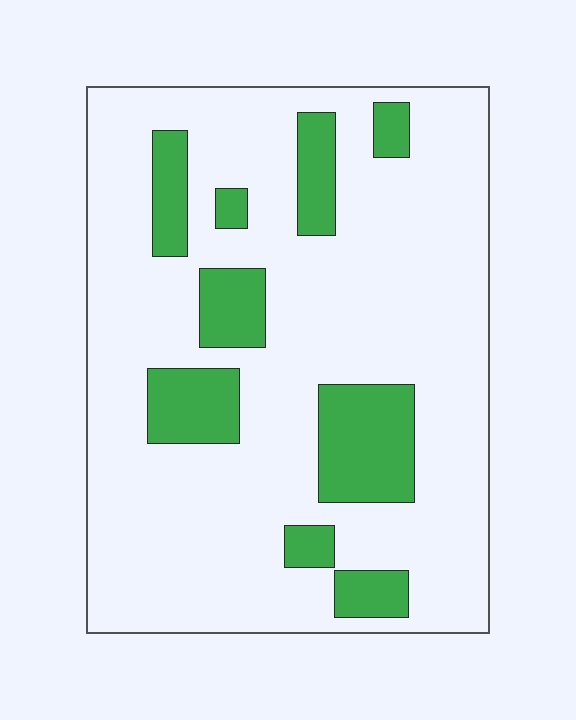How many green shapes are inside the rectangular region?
9.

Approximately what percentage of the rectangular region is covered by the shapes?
Approximately 20%.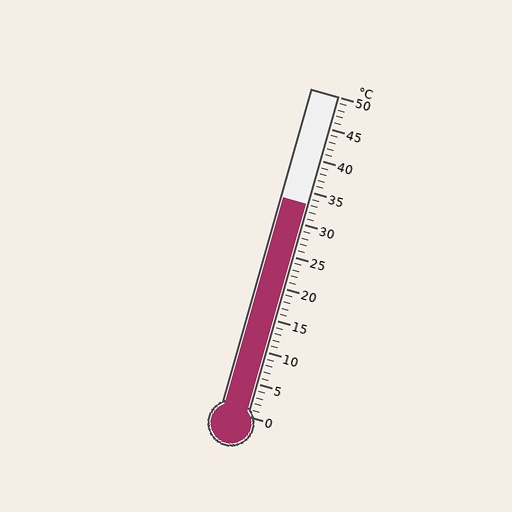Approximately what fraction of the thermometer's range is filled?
The thermometer is filled to approximately 65% of its range.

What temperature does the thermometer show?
The thermometer shows approximately 33°C.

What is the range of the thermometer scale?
The thermometer scale ranges from 0°C to 50°C.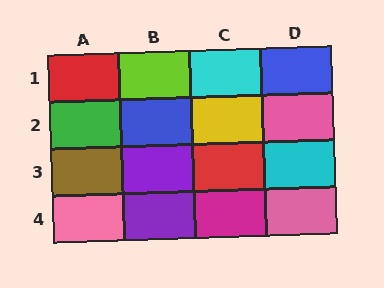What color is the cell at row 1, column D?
Blue.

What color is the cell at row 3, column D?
Cyan.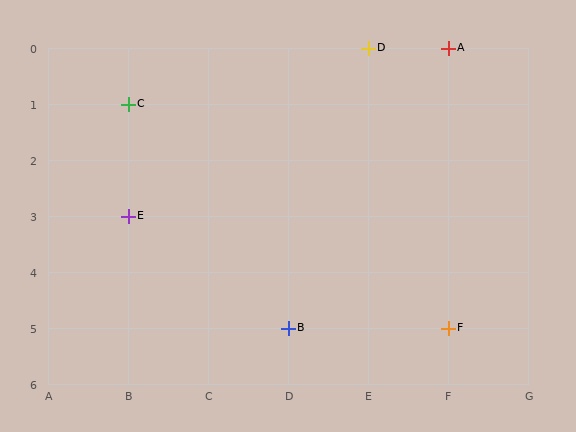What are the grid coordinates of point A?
Point A is at grid coordinates (F, 0).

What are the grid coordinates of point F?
Point F is at grid coordinates (F, 5).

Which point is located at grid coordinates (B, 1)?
Point C is at (B, 1).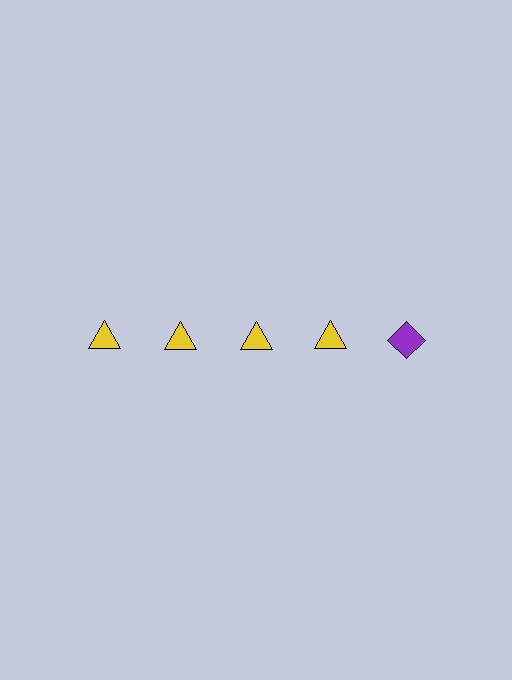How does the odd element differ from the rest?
It differs in both color (purple instead of yellow) and shape (diamond instead of triangle).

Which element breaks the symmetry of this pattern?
The purple diamond in the top row, rightmost column breaks the symmetry. All other shapes are yellow triangles.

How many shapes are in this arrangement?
There are 5 shapes arranged in a grid pattern.